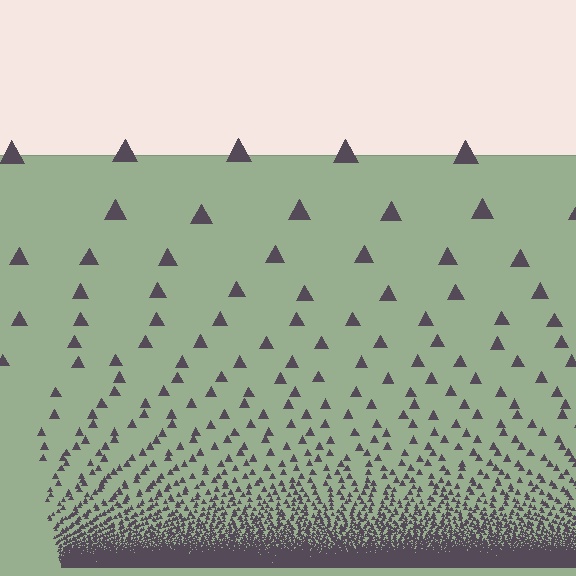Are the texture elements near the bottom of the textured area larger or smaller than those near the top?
Smaller. The gradient is inverted — elements near the bottom are smaller and denser.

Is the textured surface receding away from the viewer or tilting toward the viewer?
The surface appears to tilt toward the viewer. Texture elements get larger and sparser toward the top.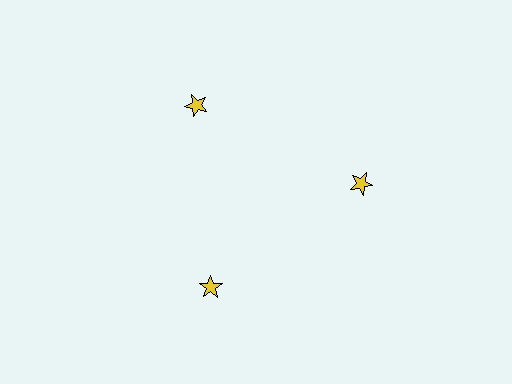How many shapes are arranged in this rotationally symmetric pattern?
There are 3 shapes, arranged in 3 groups of 1.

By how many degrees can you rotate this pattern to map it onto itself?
The pattern maps onto itself every 120 degrees of rotation.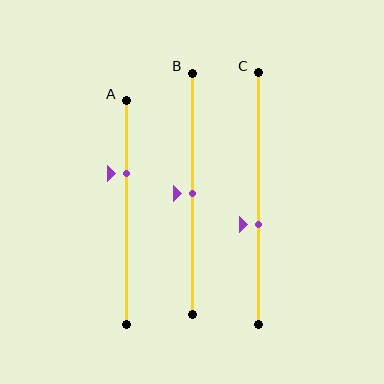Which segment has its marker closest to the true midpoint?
Segment B has its marker closest to the true midpoint.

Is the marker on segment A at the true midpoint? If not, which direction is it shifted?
No, the marker on segment A is shifted upward by about 18% of the segment length.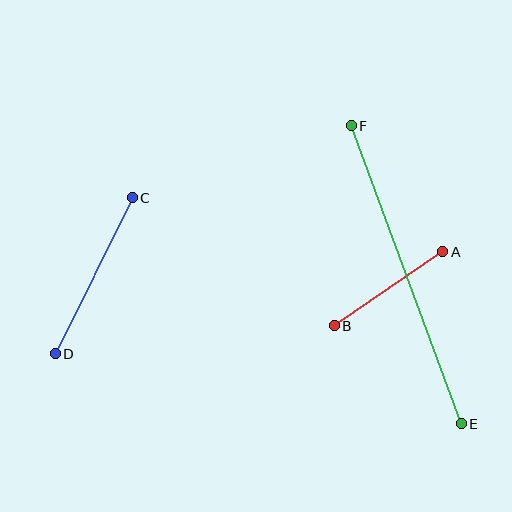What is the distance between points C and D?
The distance is approximately 174 pixels.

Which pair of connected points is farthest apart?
Points E and F are farthest apart.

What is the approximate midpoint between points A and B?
The midpoint is at approximately (388, 289) pixels.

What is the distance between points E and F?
The distance is approximately 318 pixels.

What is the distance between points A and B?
The distance is approximately 131 pixels.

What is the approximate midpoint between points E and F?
The midpoint is at approximately (406, 275) pixels.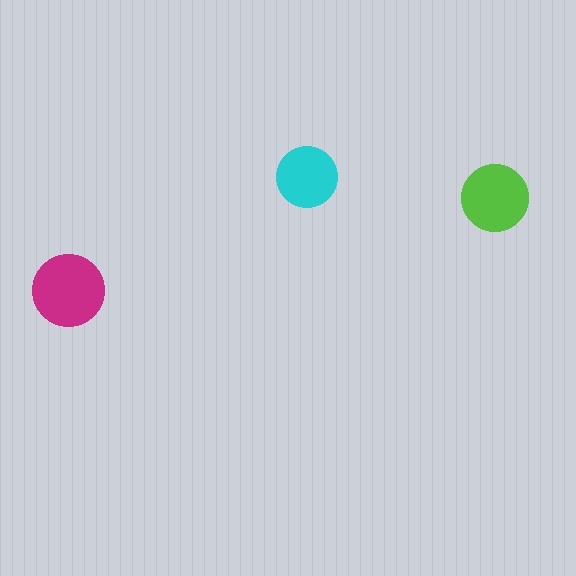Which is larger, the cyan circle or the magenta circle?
The magenta one.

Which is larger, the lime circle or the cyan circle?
The lime one.